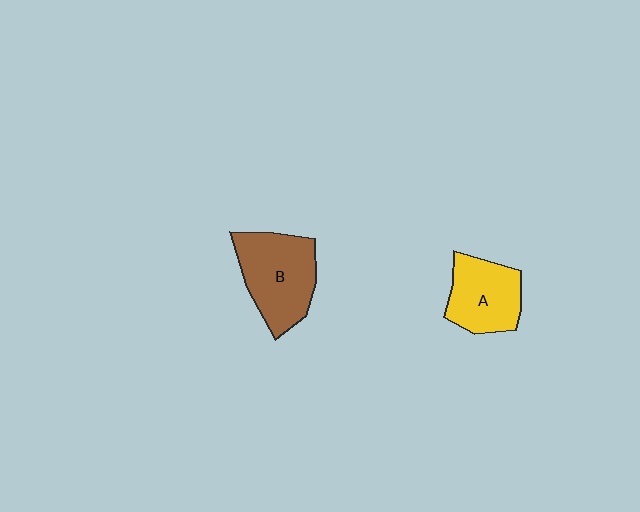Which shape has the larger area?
Shape B (brown).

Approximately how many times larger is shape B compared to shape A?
Approximately 1.3 times.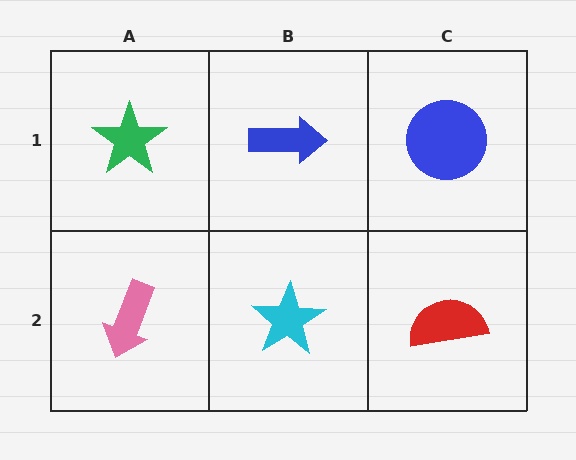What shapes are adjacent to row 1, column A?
A pink arrow (row 2, column A), a blue arrow (row 1, column B).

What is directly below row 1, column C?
A red semicircle.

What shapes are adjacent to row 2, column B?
A blue arrow (row 1, column B), a pink arrow (row 2, column A), a red semicircle (row 2, column C).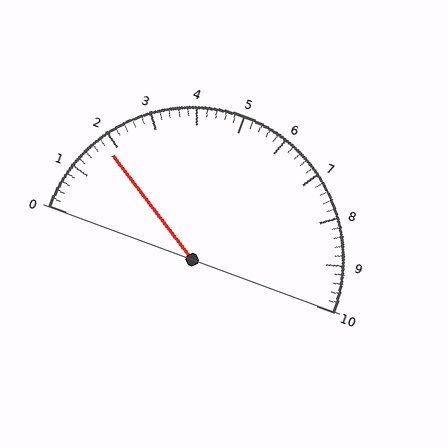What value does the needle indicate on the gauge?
The needle indicates approximately 1.8.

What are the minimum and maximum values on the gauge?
The gauge ranges from 0 to 10.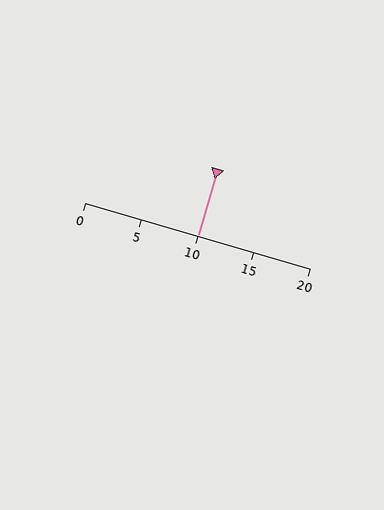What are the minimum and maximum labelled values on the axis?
The axis runs from 0 to 20.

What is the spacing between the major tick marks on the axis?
The major ticks are spaced 5 apart.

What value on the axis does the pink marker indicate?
The marker indicates approximately 10.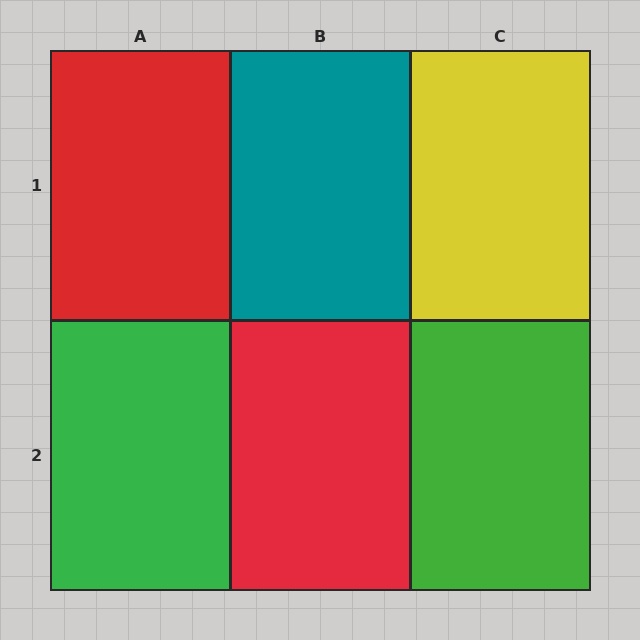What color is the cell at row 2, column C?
Green.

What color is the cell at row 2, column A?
Green.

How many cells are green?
2 cells are green.